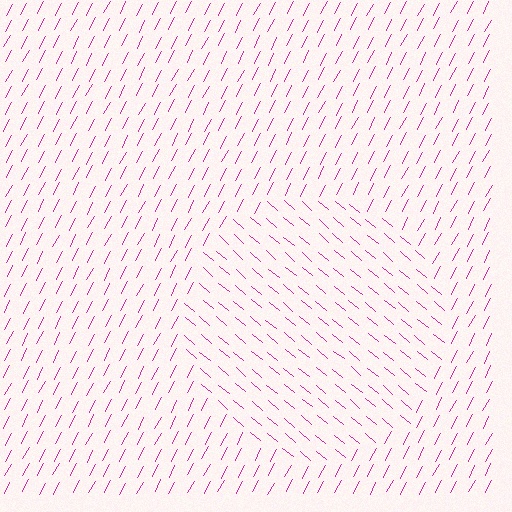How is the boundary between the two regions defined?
The boundary is defined purely by a change in line orientation (approximately 77 degrees difference). All lines are the same color and thickness.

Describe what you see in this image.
The image is filled with small magenta line segments. A circle region in the image has lines oriented differently from the surrounding lines, creating a visible texture boundary.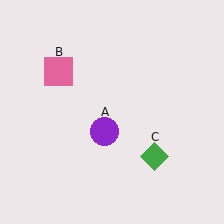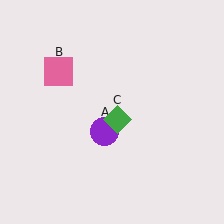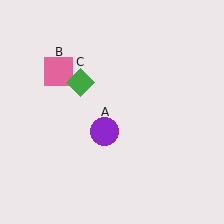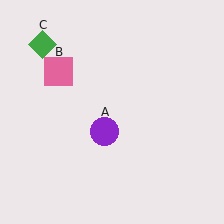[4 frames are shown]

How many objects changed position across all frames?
1 object changed position: green diamond (object C).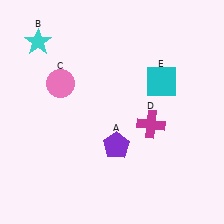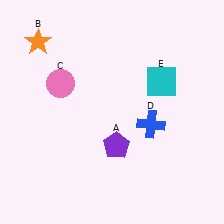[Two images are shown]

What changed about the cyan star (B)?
In Image 1, B is cyan. In Image 2, it changed to orange.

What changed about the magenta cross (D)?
In Image 1, D is magenta. In Image 2, it changed to blue.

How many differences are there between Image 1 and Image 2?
There are 2 differences between the two images.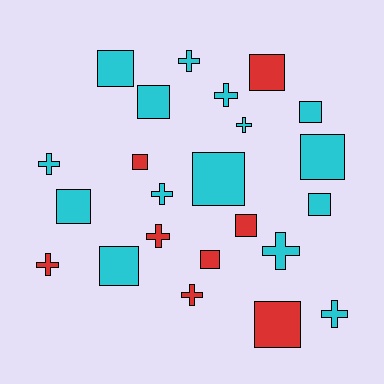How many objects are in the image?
There are 23 objects.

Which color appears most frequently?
Cyan, with 15 objects.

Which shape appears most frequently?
Square, with 13 objects.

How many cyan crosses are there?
There are 7 cyan crosses.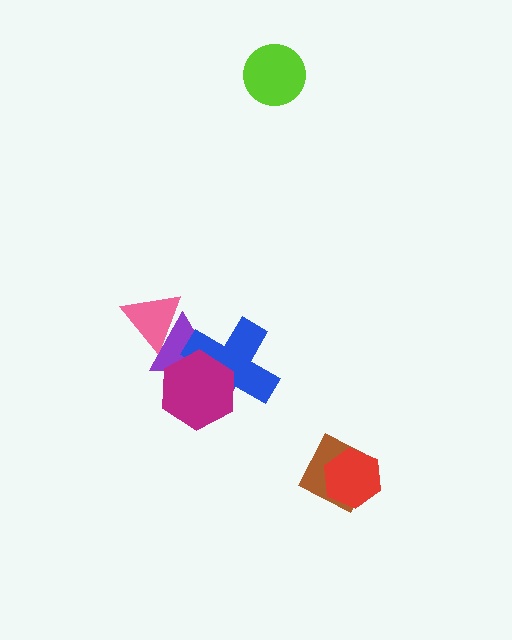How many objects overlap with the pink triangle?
1 object overlaps with the pink triangle.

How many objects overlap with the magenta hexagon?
2 objects overlap with the magenta hexagon.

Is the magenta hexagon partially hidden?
No, no other shape covers it.